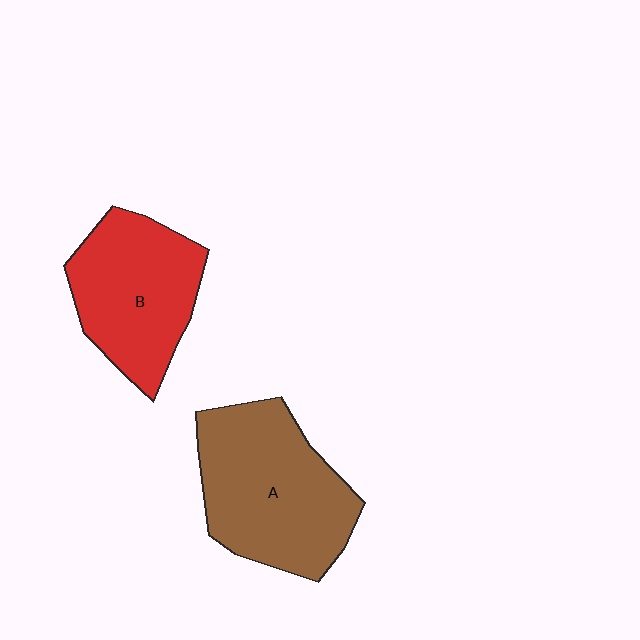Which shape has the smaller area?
Shape B (red).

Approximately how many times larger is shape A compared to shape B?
Approximately 1.2 times.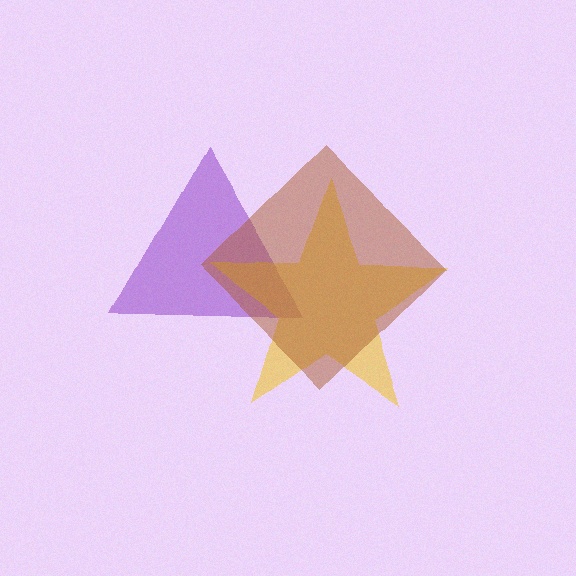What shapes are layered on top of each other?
The layered shapes are: a purple triangle, a yellow star, a brown diamond.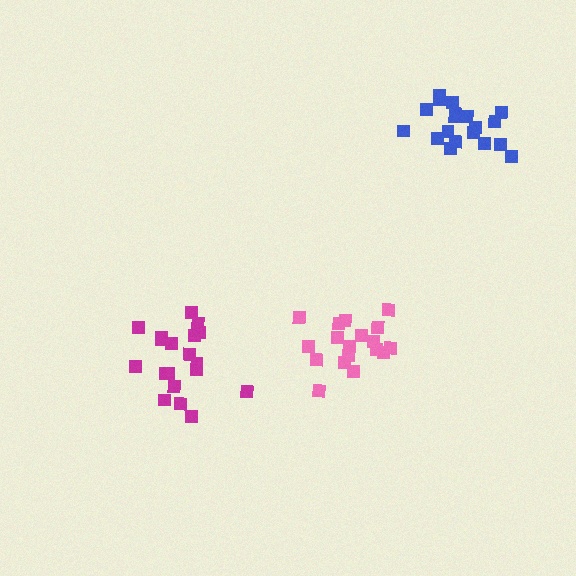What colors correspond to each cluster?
The clusters are colored: magenta, blue, pink.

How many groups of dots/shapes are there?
There are 3 groups.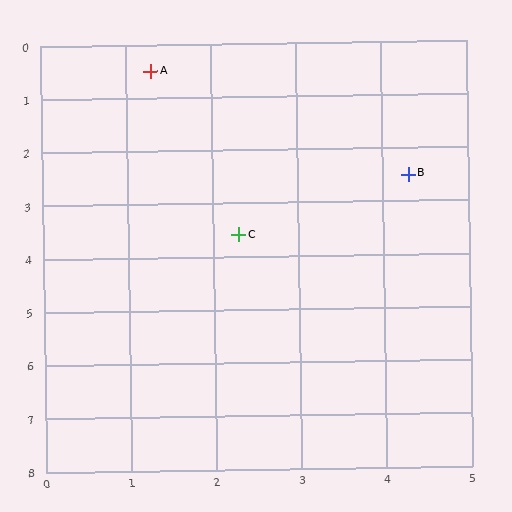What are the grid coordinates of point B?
Point B is at approximately (4.3, 2.5).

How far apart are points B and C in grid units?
Points B and C are about 2.3 grid units apart.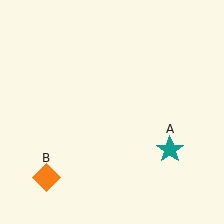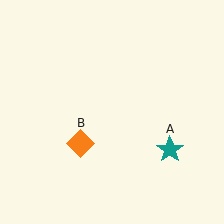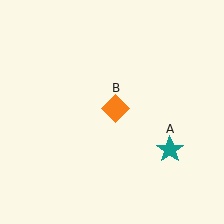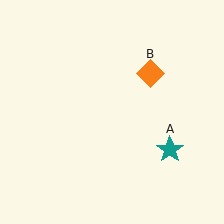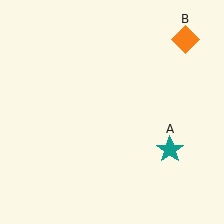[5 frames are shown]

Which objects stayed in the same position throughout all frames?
Teal star (object A) remained stationary.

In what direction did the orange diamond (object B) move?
The orange diamond (object B) moved up and to the right.